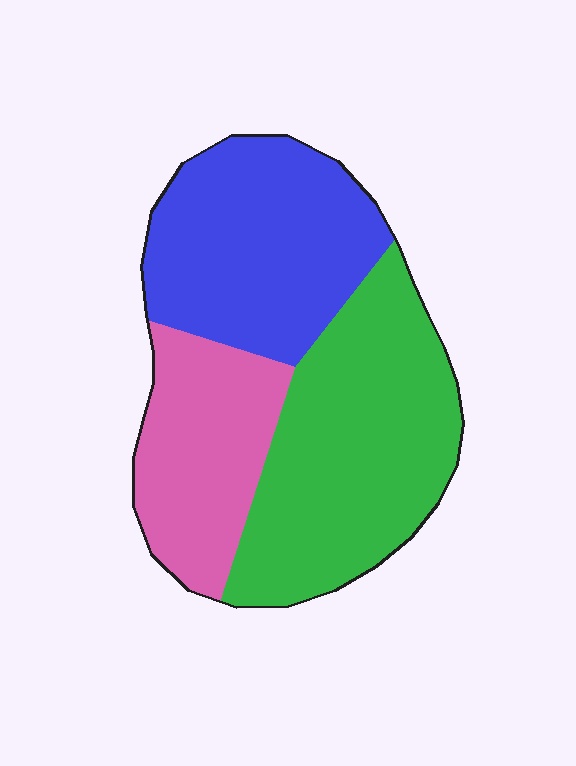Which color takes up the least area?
Pink, at roughly 25%.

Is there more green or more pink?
Green.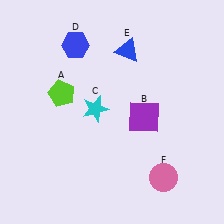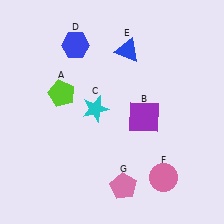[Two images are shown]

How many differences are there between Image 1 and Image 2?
There is 1 difference between the two images.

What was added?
A pink pentagon (G) was added in Image 2.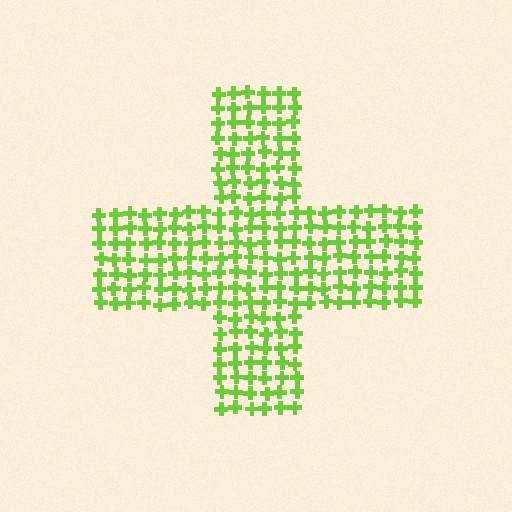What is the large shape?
The large shape is a cross.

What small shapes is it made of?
It is made of small crosses.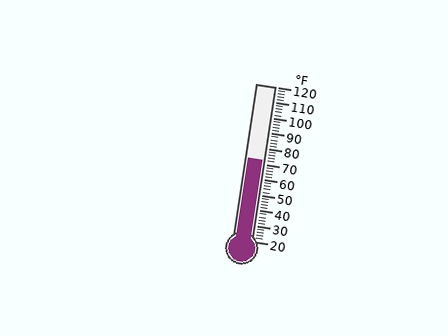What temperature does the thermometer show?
The thermometer shows approximately 72°F.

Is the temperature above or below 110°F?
The temperature is below 110°F.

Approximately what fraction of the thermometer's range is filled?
The thermometer is filled to approximately 50% of its range.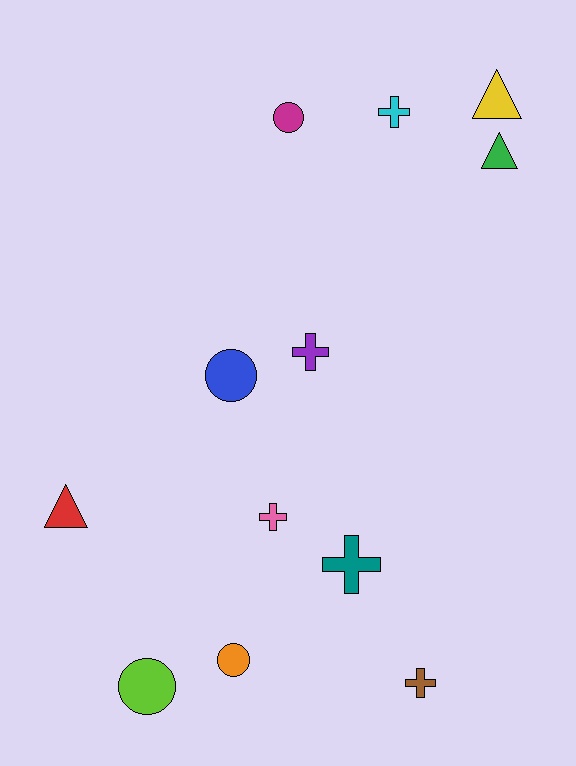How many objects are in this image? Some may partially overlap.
There are 12 objects.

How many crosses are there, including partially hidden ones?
There are 5 crosses.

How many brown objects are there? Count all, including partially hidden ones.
There is 1 brown object.